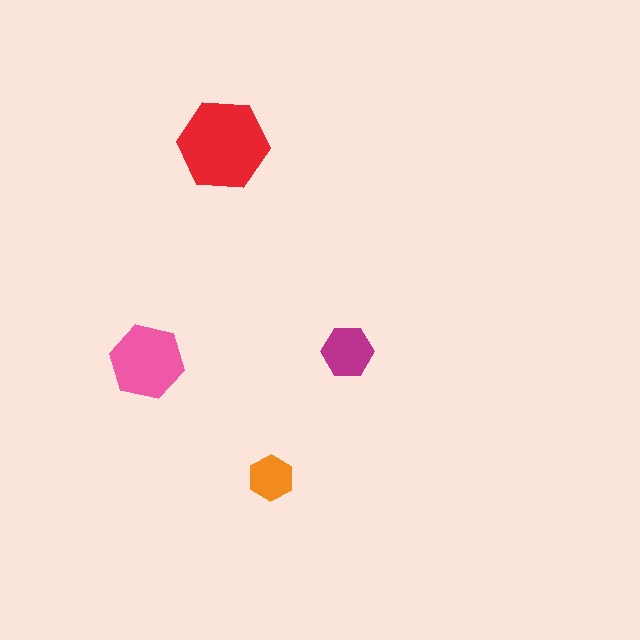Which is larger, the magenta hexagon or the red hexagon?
The red one.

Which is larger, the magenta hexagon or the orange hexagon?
The magenta one.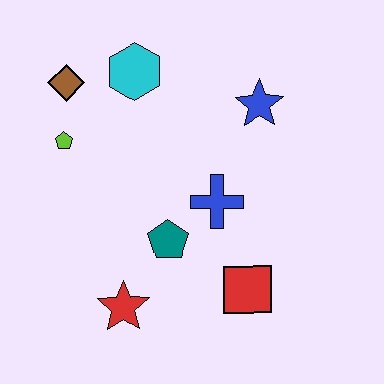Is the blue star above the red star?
Yes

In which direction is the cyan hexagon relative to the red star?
The cyan hexagon is above the red star.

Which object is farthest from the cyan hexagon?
The red square is farthest from the cyan hexagon.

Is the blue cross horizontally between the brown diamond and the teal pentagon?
No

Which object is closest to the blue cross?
The teal pentagon is closest to the blue cross.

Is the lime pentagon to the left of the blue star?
Yes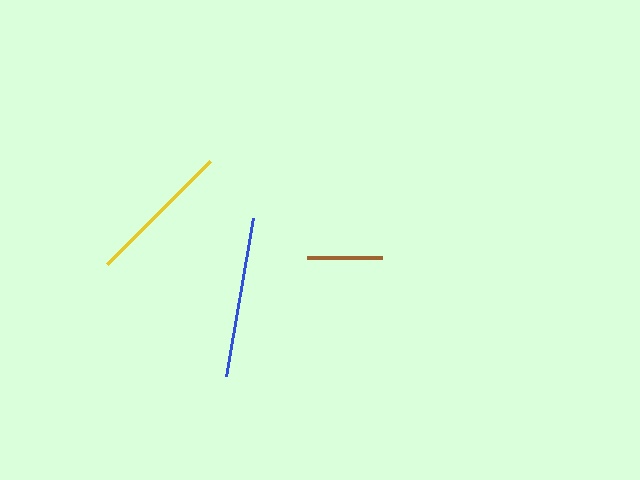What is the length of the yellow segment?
The yellow segment is approximately 146 pixels long.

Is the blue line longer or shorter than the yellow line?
The blue line is longer than the yellow line.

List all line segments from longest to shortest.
From longest to shortest: blue, yellow, brown.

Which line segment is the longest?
The blue line is the longest at approximately 160 pixels.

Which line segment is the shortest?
The brown line is the shortest at approximately 75 pixels.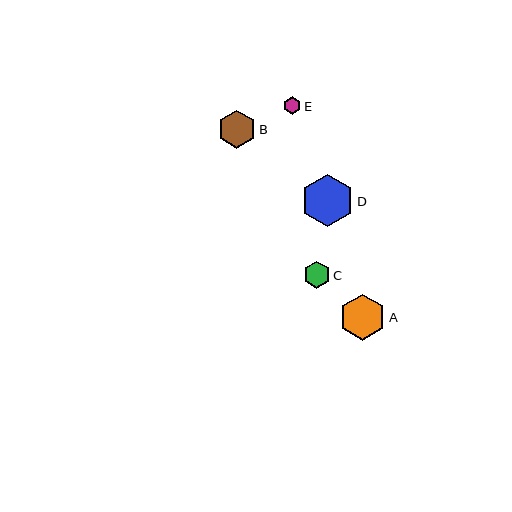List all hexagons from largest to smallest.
From largest to smallest: D, A, B, C, E.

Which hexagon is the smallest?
Hexagon E is the smallest with a size of approximately 17 pixels.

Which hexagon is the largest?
Hexagon D is the largest with a size of approximately 52 pixels.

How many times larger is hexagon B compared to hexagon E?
Hexagon B is approximately 2.2 times the size of hexagon E.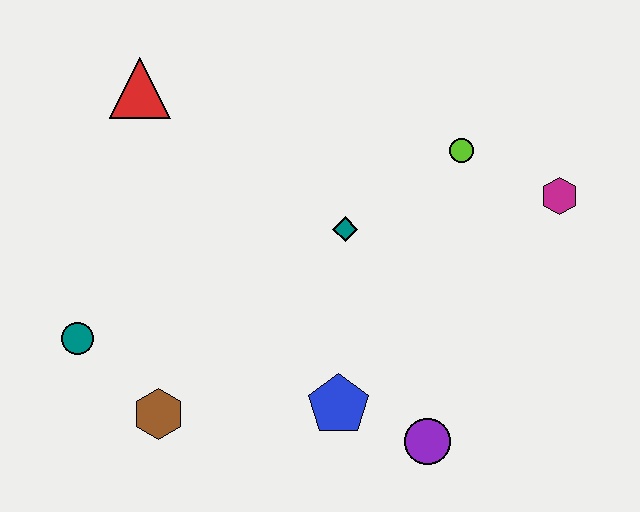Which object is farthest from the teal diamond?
The teal circle is farthest from the teal diamond.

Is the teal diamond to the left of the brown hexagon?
No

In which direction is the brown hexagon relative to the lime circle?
The brown hexagon is to the left of the lime circle.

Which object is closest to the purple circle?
The blue pentagon is closest to the purple circle.